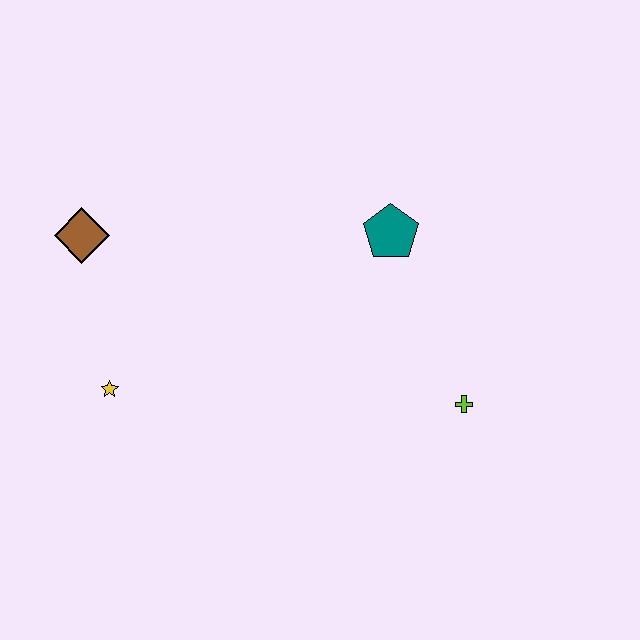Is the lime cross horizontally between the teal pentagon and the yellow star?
No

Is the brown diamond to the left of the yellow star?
Yes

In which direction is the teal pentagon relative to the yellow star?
The teal pentagon is to the right of the yellow star.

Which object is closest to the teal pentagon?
The lime cross is closest to the teal pentagon.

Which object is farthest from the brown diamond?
The lime cross is farthest from the brown diamond.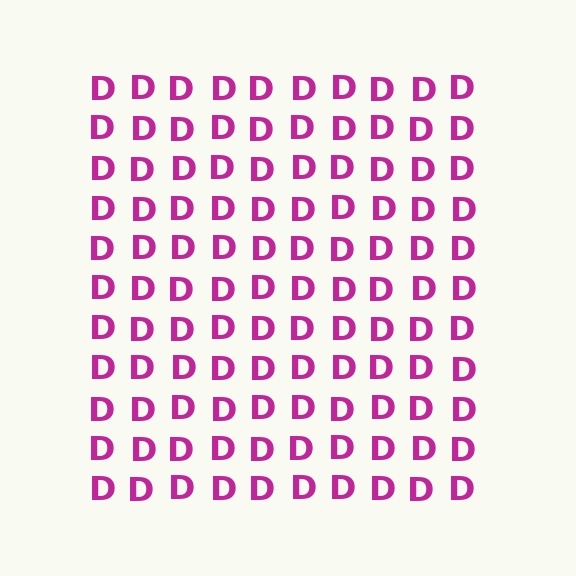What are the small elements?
The small elements are letter D's.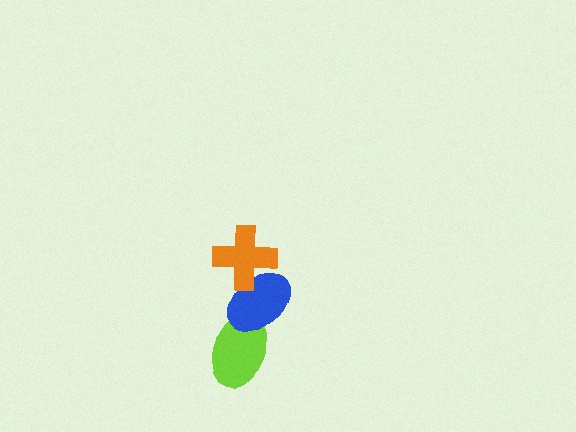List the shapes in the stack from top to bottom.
From top to bottom: the orange cross, the blue ellipse, the lime ellipse.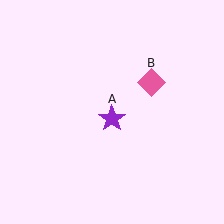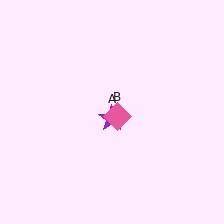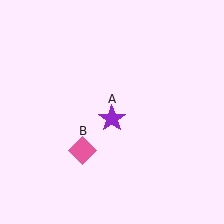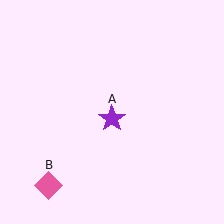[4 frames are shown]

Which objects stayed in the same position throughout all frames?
Purple star (object A) remained stationary.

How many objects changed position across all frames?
1 object changed position: pink diamond (object B).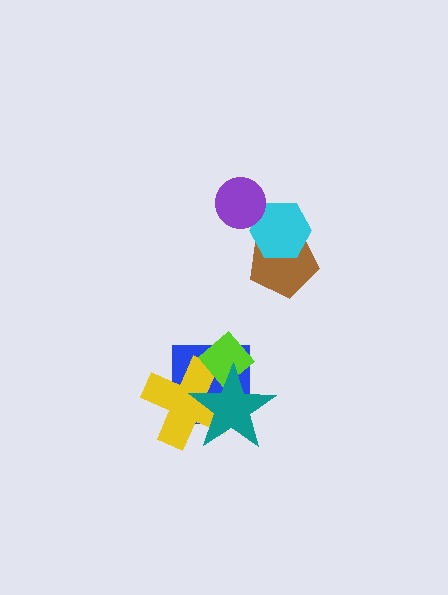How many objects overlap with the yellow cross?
3 objects overlap with the yellow cross.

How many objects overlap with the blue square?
3 objects overlap with the blue square.